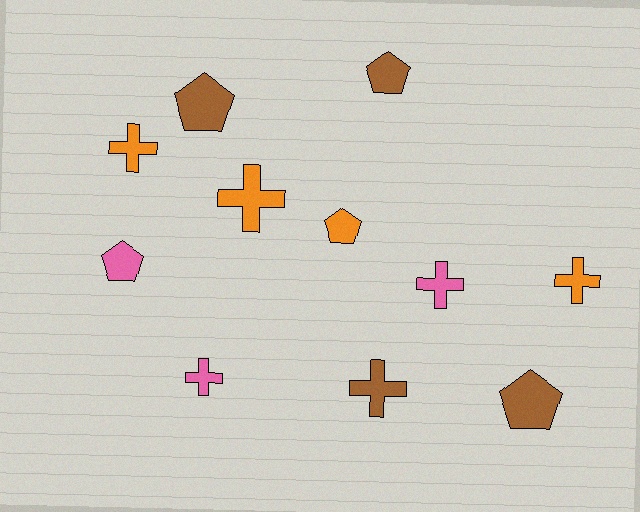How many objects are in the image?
There are 11 objects.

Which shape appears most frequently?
Cross, with 6 objects.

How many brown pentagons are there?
There are 3 brown pentagons.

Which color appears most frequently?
Brown, with 4 objects.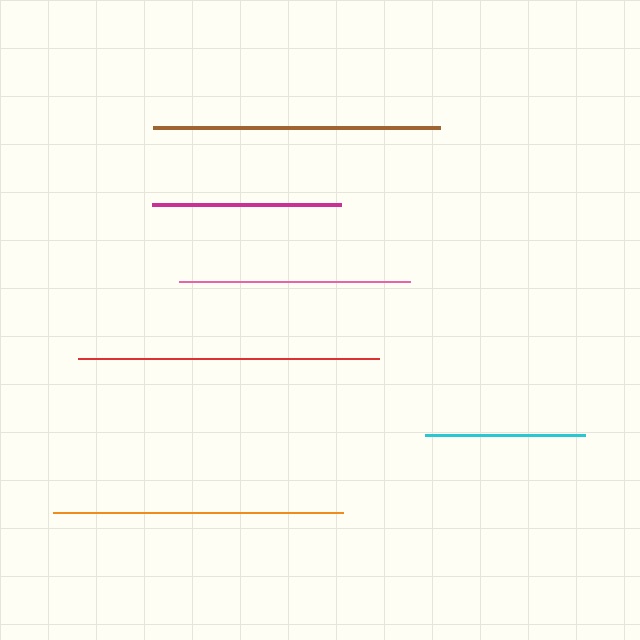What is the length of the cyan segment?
The cyan segment is approximately 159 pixels long.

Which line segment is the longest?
The red line is the longest at approximately 301 pixels.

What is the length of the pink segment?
The pink segment is approximately 230 pixels long.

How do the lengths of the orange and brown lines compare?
The orange and brown lines are approximately the same length.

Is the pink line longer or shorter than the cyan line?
The pink line is longer than the cyan line.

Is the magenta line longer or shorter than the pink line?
The pink line is longer than the magenta line.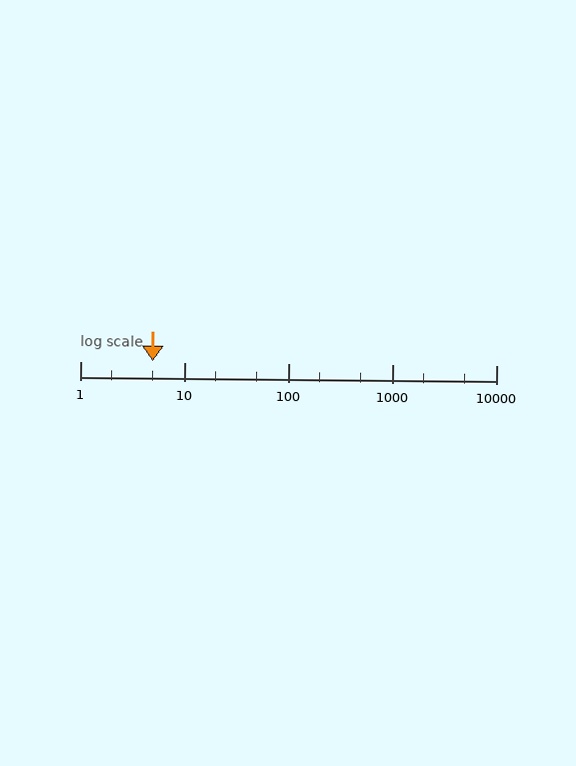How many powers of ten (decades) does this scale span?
The scale spans 4 decades, from 1 to 10000.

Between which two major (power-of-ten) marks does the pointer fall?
The pointer is between 1 and 10.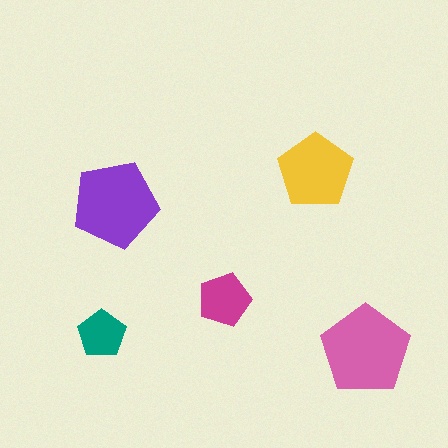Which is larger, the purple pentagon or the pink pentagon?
The pink one.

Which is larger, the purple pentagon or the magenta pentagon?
The purple one.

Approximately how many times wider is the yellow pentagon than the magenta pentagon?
About 1.5 times wider.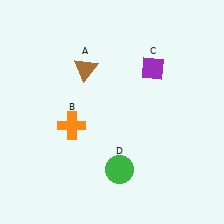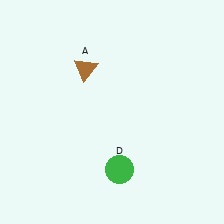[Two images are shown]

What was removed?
The purple diamond (C), the orange cross (B) were removed in Image 2.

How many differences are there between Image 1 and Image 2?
There are 2 differences between the two images.